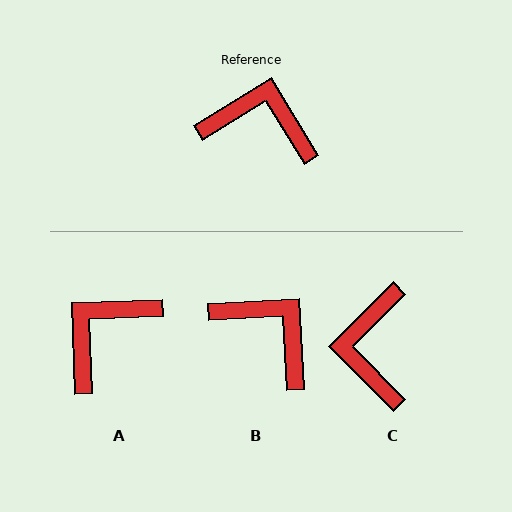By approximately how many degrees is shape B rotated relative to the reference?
Approximately 28 degrees clockwise.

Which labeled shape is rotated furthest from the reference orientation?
C, about 103 degrees away.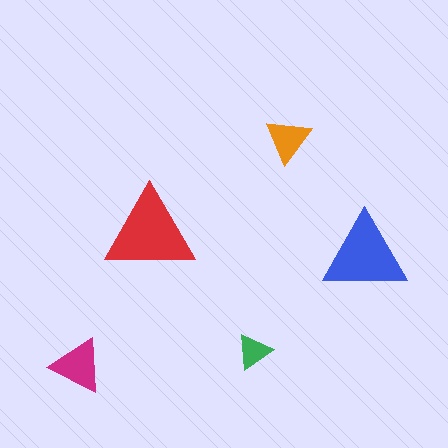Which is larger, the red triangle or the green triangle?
The red one.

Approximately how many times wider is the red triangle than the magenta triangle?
About 1.5 times wider.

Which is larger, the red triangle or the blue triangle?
The red one.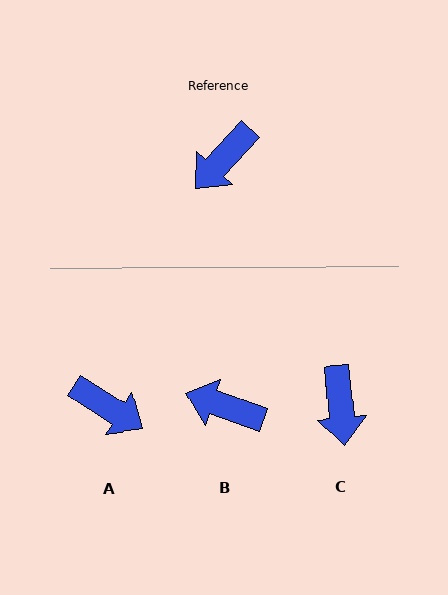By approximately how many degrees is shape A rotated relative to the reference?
Approximately 99 degrees counter-clockwise.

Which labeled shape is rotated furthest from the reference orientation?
A, about 99 degrees away.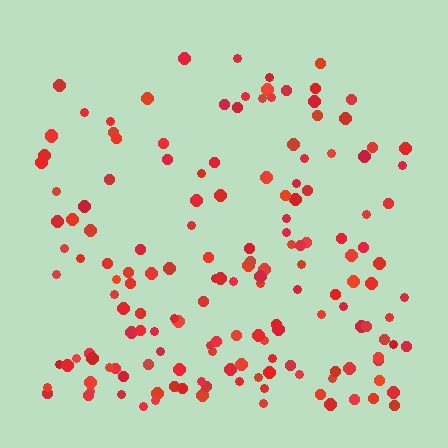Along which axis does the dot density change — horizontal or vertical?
Vertical.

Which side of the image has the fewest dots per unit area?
The top.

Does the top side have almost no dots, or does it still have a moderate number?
Still a moderate number, just noticeably fewer than the bottom.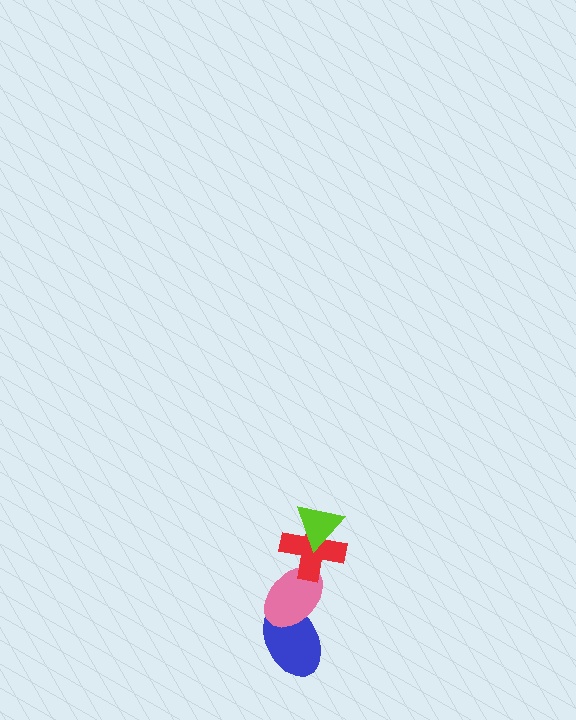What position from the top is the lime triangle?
The lime triangle is 1st from the top.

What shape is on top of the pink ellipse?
The red cross is on top of the pink ellipse.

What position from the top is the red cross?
The red cross is 2nd from the top.